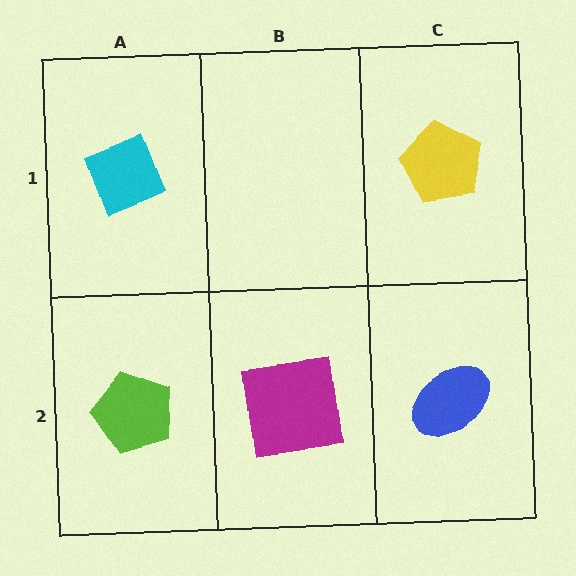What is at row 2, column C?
A blue ellipse.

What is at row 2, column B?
A magenta square.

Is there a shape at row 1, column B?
No, that cell is empty.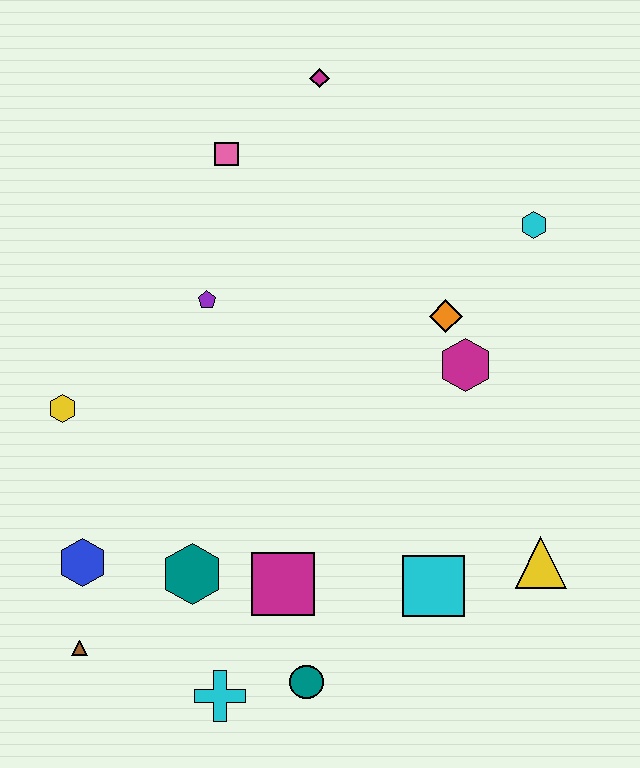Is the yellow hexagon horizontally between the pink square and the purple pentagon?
No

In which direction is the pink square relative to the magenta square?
The pink square is above the magenta square.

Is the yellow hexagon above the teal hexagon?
Yes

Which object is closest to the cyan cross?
The teal circle is closest to the cyan cross.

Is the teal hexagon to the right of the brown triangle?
Yes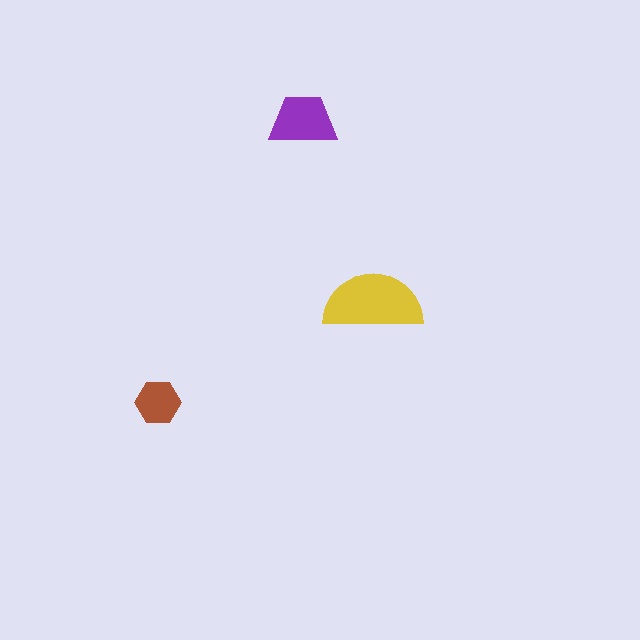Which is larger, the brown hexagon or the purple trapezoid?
The purple trapezoid.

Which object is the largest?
The yellow semicircle.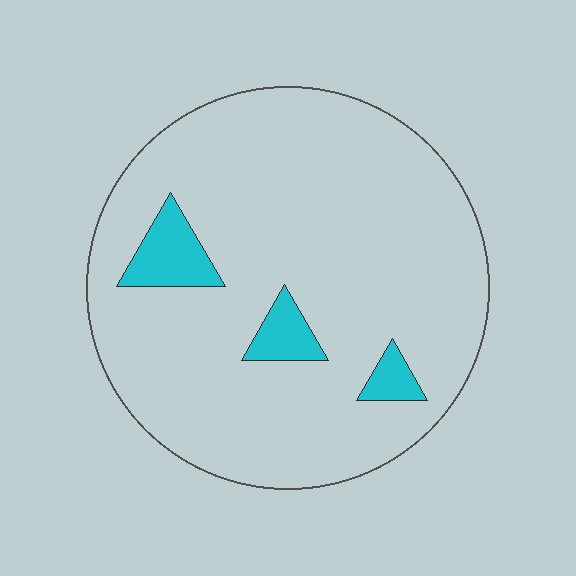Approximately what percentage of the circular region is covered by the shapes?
Approximately 10%.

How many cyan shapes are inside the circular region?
3.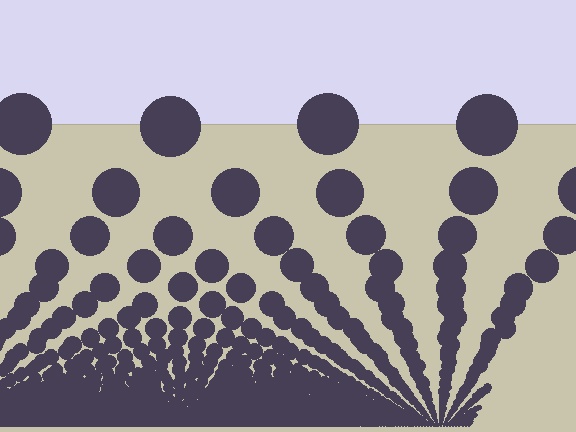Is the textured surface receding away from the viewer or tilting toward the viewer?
The surface appears to tilt toward the viewer. Texture elements get larger and sparser toward the top.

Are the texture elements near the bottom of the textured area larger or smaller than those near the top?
Smaller. The gradient is inverted — elements near the bottom are smaller and denser.